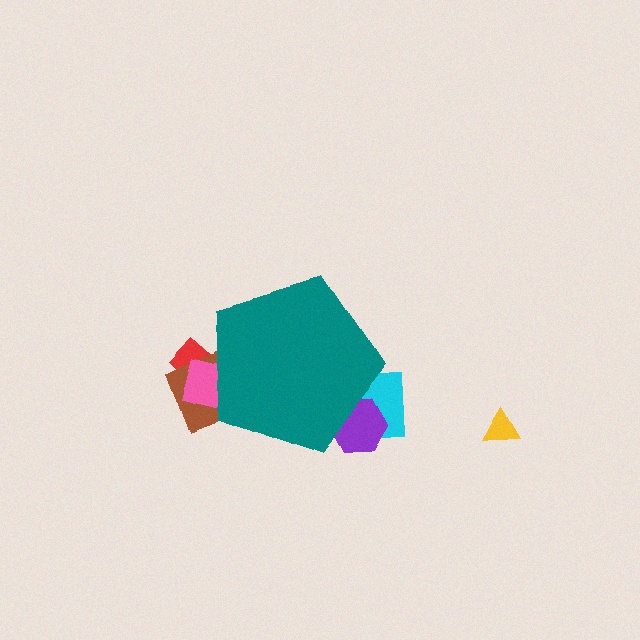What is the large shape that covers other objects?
A teal pentagon.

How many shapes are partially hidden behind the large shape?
5 shapes are partially hidden.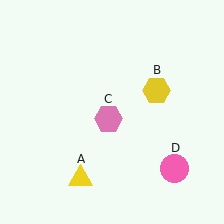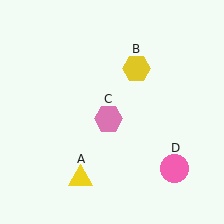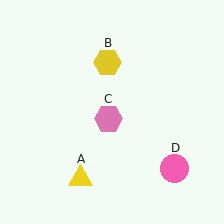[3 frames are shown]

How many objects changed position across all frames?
1 object changed position: yellow hexagon (object B).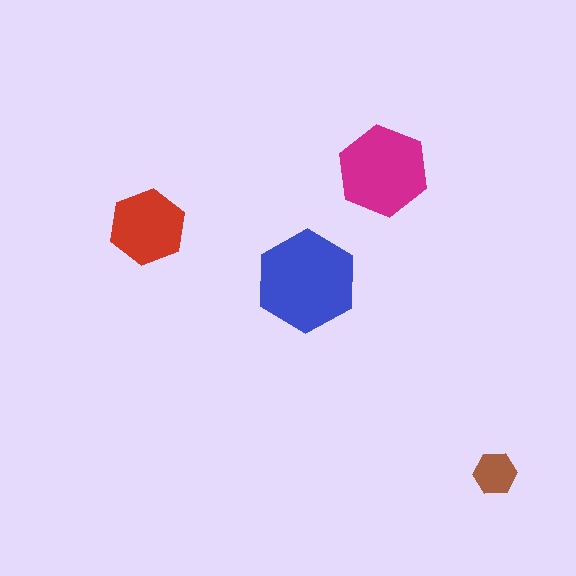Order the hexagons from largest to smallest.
the blue one, the magenta one, the red one, the brown one.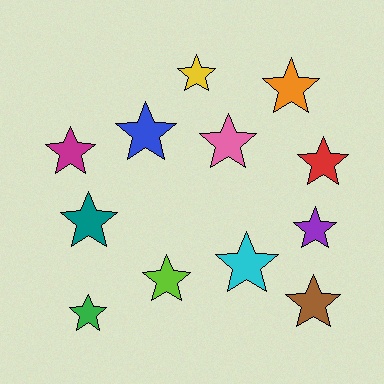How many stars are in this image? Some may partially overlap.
There are 12 stars.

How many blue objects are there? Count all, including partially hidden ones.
There is 1 blue object.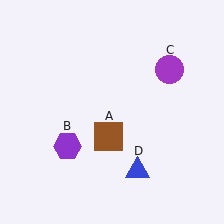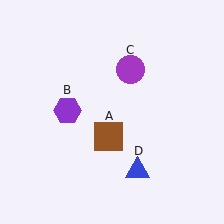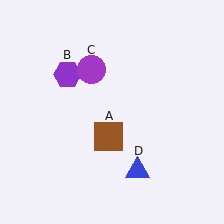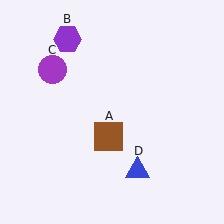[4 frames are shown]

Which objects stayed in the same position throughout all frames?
Brown square (object A) and blue triangle (object D) remained stationary.